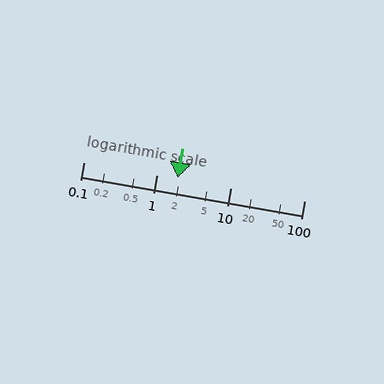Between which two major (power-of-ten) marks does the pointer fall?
The pointer is between 1 and 10.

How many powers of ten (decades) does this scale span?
The scale spans 3 decades, from 0.1 to 100.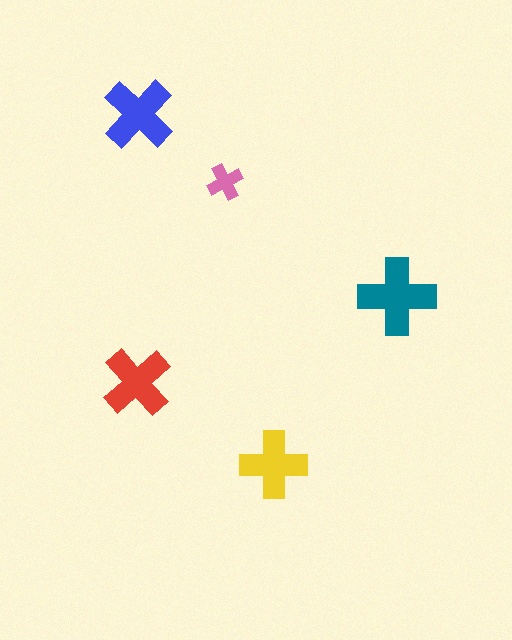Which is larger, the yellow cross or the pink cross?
The yellow one.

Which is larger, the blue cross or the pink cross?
The blue one.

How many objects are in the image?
There are 5 objects in the image.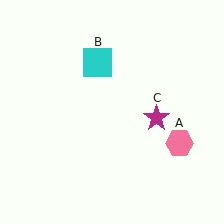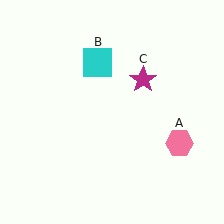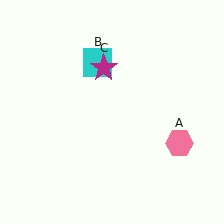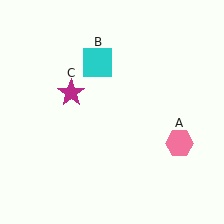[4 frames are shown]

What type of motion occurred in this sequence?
The magenta star (object C) rotated counterclockwise around the center of the scene.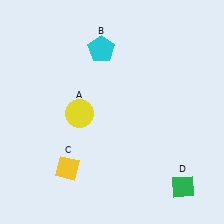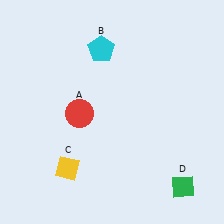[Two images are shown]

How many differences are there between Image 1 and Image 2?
There is 1 difference between the two images.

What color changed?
The circle (A) changed from yellow in Image 1 to red in Image 2.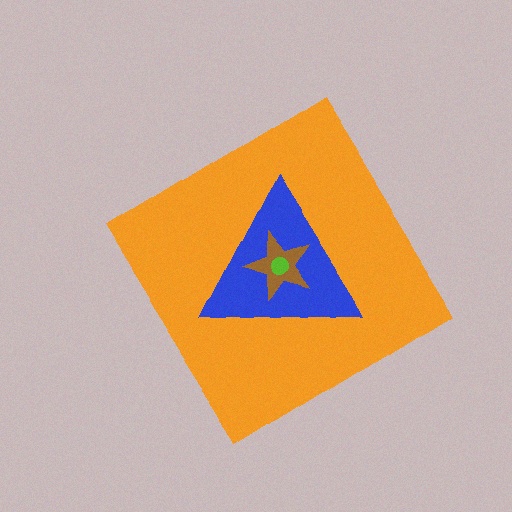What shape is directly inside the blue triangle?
The brown star.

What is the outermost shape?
The orange diamond.